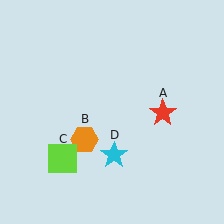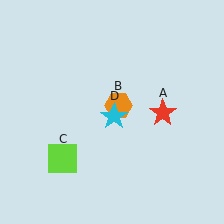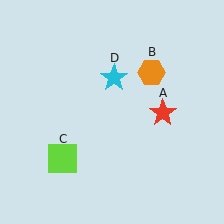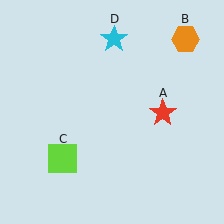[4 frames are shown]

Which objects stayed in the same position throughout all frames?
Red star (object A) and lime square (object C) remained stationary.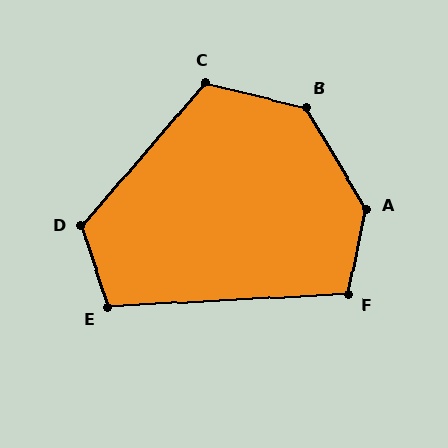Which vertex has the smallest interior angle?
F, at approximately 105 degrees.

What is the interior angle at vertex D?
Approximately 121 degrees (obtuse).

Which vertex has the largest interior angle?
A, at approximately 138 degrees.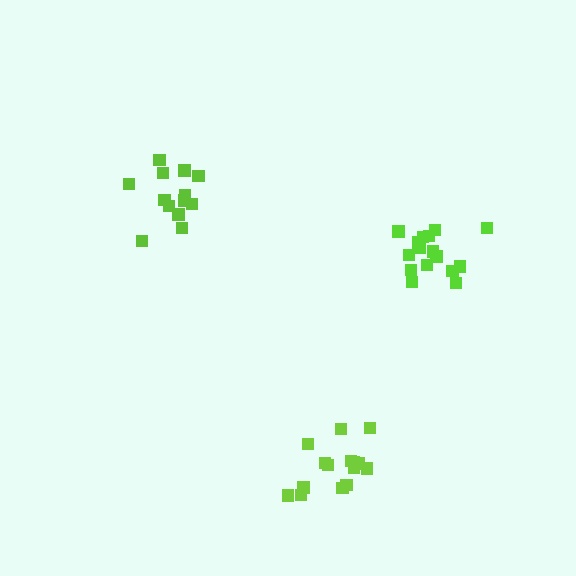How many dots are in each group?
Group 1: 13 dots, Group 2: 16 dots, Group 3: 15 dots (44 total).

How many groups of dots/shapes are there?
There are 3 groups.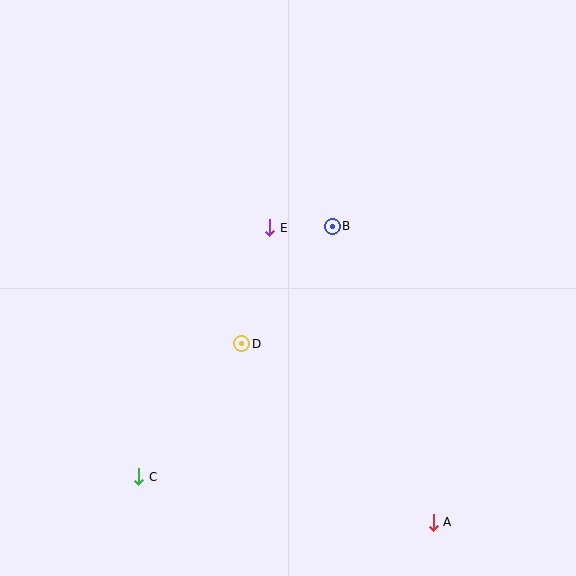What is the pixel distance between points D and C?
The distance between D and C is 168 pixels.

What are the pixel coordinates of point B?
Point B is at (332, 226).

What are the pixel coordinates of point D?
Point D is at (241, 344).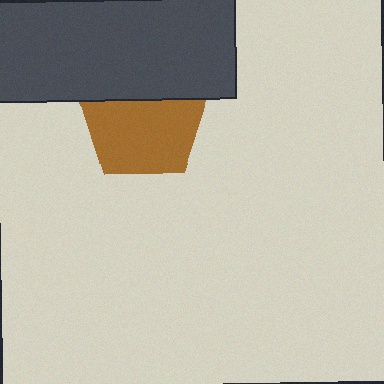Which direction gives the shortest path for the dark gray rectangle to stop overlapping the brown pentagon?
Moving up gives the shortest separation.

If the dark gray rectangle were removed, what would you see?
You would see the complete brown pentagon.